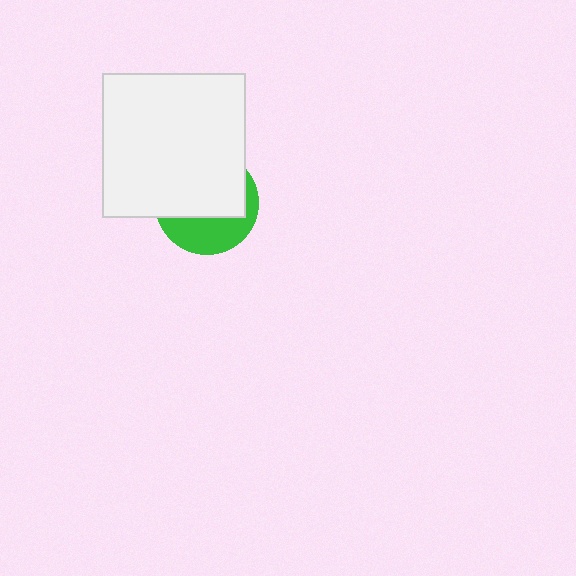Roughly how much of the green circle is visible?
A small part of it is visible (roughly 39%).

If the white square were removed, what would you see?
You would see the complete green circle.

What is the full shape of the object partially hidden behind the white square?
The partially hidden object is a green circle.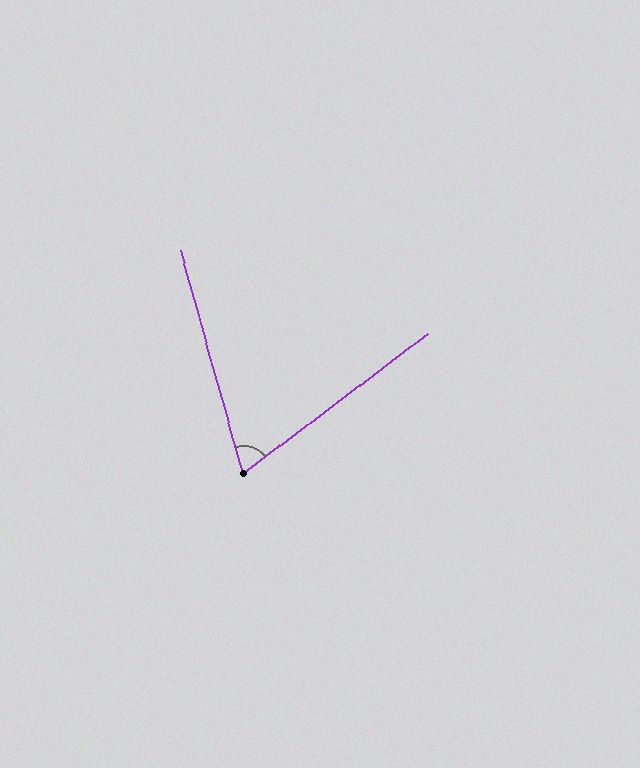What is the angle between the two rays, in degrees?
Approximately 69 degrees.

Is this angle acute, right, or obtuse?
It is acute.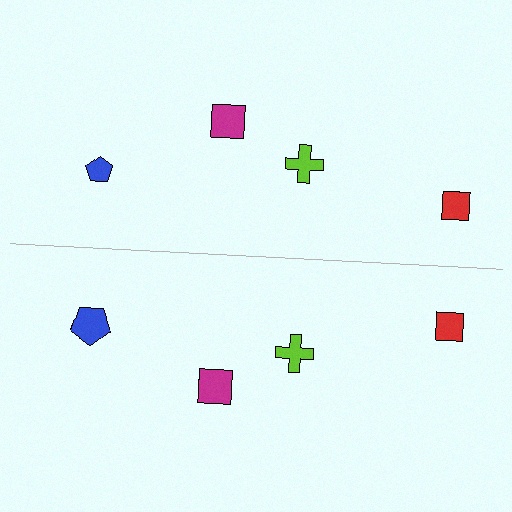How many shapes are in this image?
There are 8 shapes in this image.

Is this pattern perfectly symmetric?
No, the pattern is not perfectly symmetric. The blue pentagon on the bottom side has a different size than its mirror counterpart.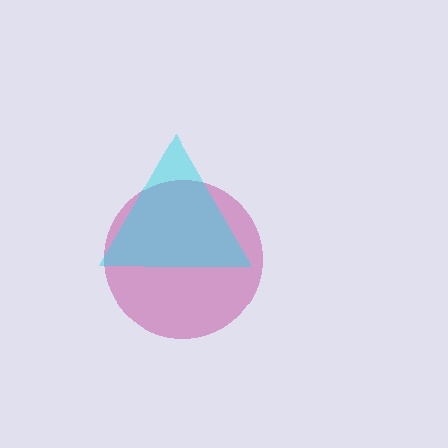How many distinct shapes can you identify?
There are 2 distinct shapes: a magenta circle, a cyan triangle.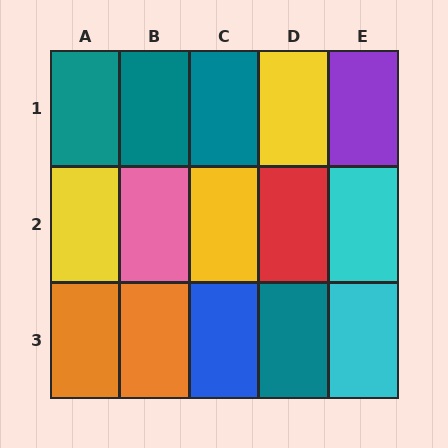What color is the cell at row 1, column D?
Yellow.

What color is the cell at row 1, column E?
Purple.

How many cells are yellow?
3 cells are yellow.